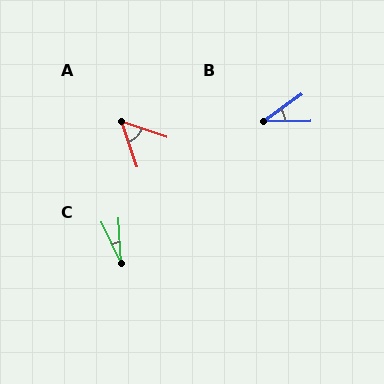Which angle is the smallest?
C, at approximately 22 degrees.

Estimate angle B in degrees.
Approximately 35 degrees.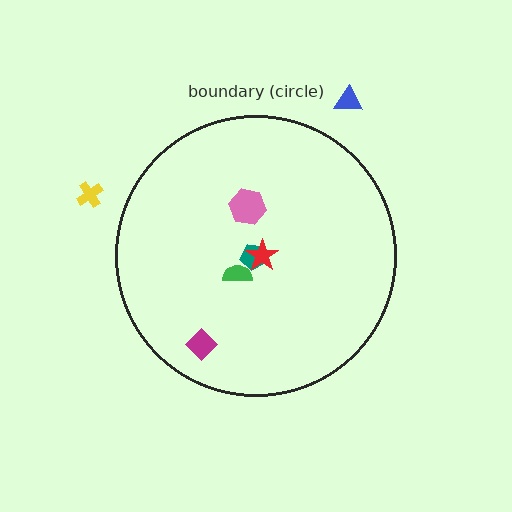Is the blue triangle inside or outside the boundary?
Outside.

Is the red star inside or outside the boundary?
Inside.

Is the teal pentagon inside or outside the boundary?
Inside.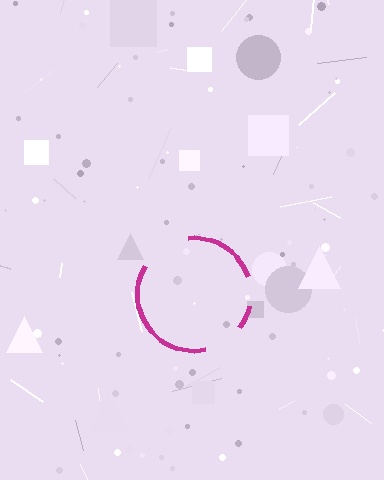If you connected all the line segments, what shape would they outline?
They would outline a circle.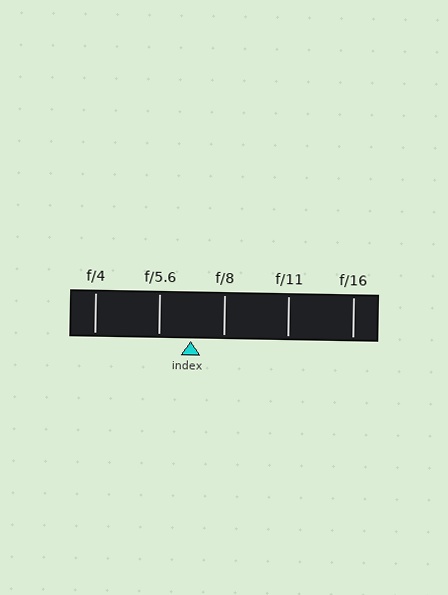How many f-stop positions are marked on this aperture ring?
There are 5 f-stop positions marked.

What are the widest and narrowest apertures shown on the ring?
The widest aperture shown is f/4 and the narrowest is f/16.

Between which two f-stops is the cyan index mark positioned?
The index mark is between f/5.6 and f/8.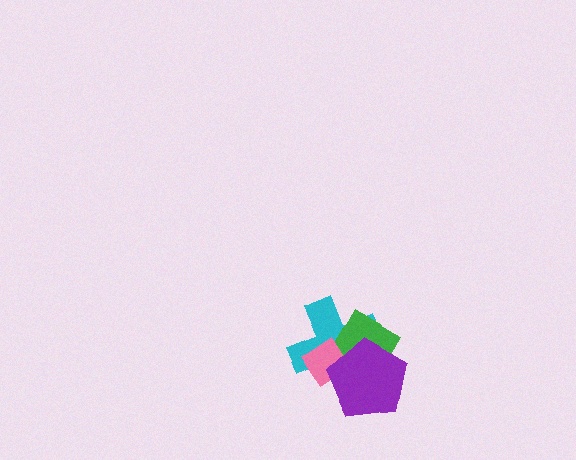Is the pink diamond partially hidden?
Yes, it is partially covered by another shape.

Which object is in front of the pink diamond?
The purple pentagon is in front of the pink diamond.